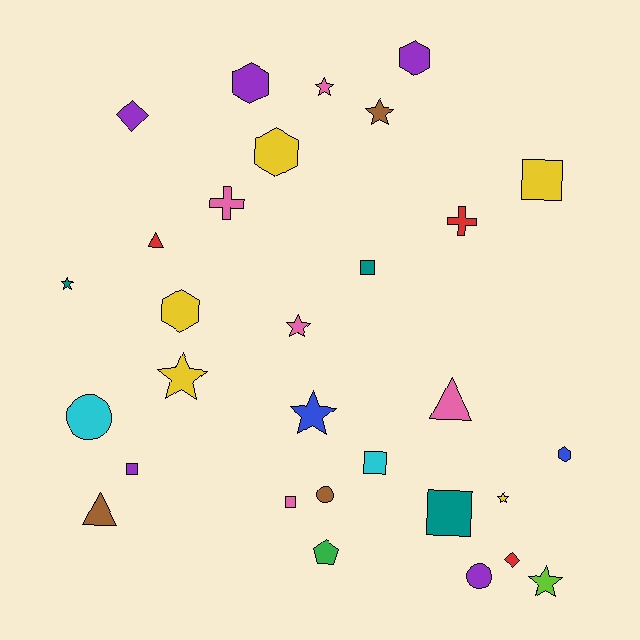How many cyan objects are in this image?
There are 2 cyan objects.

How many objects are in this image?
There are 30 objects.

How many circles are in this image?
There are 3 circles.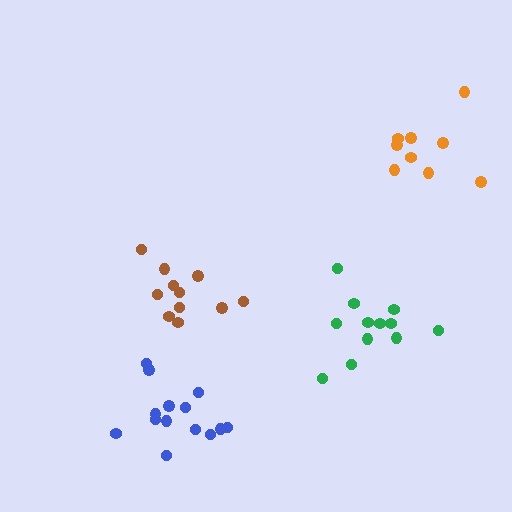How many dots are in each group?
Group 1: 14 dots, Group 2: 9 dots, Group 3: 11 dots, Group 4: 12 dots (46 total).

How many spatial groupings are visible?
There are 4 spatial groupings.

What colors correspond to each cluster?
The clusters are colored: blue, orange, brown, green.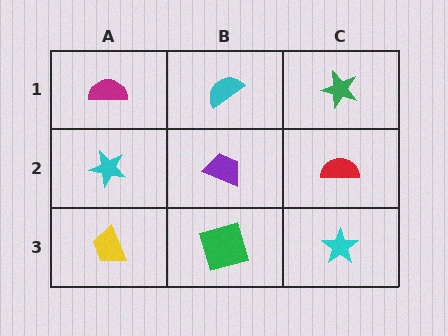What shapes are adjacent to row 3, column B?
A purple trapezoid (row 2, column B), a yellow trapezoid (row 3, column A), a cyan star (row 3, column C).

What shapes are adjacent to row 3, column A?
A cyan star (row 2, column A), a green square (row 3, column B).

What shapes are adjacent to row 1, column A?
A cyan star (row 2, column A), a cyan semicircle (row 1, column B).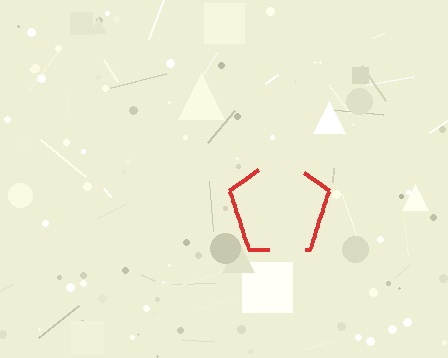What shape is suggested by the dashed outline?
The dashed outline suggests a pentagon.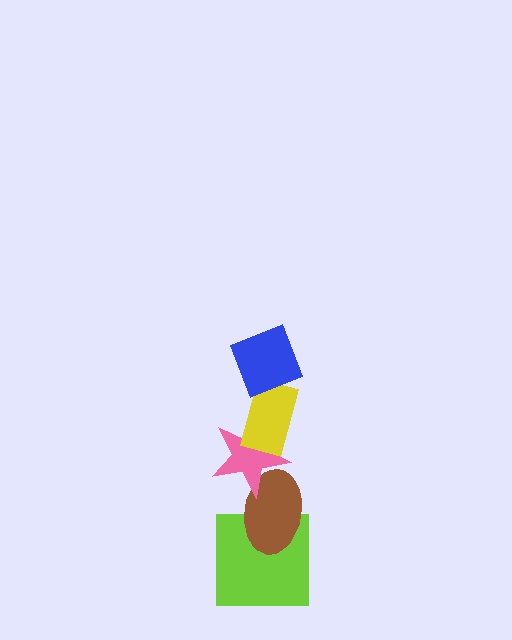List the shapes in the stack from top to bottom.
From top to bottom: the blue diamond, the yellow rectangle, the pink star, the brown ellipse, the lime square.